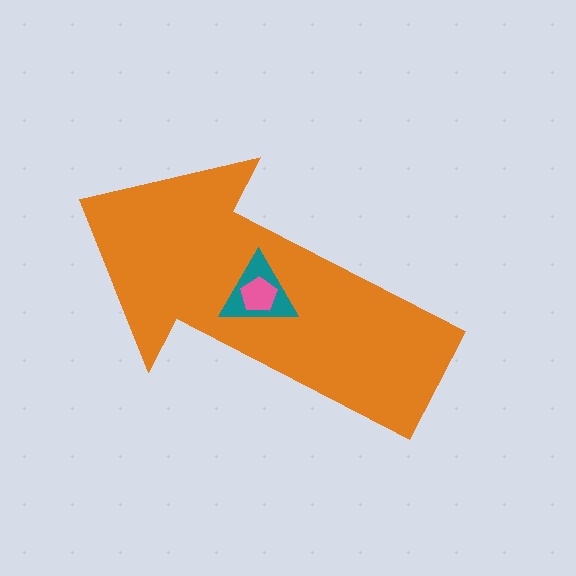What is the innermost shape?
The pink pentagon.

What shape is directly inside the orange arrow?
The teal triangle.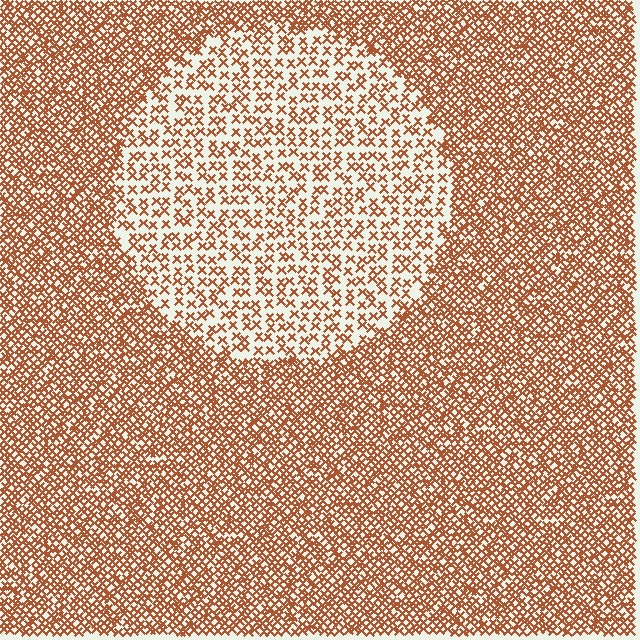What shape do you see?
I see a circle.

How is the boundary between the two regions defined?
The boundary is defined by a change in element density (approximately 2.2x ratio). All elements are the same color, size, and shape.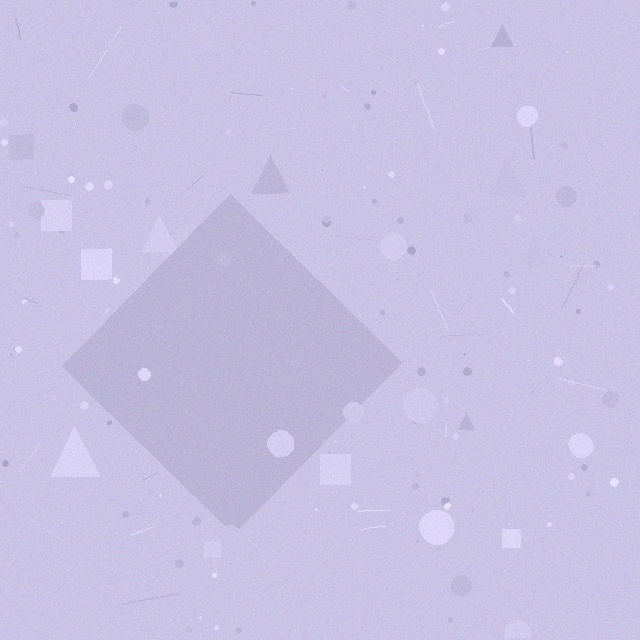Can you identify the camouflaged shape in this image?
The camouflaged shape is a diamond.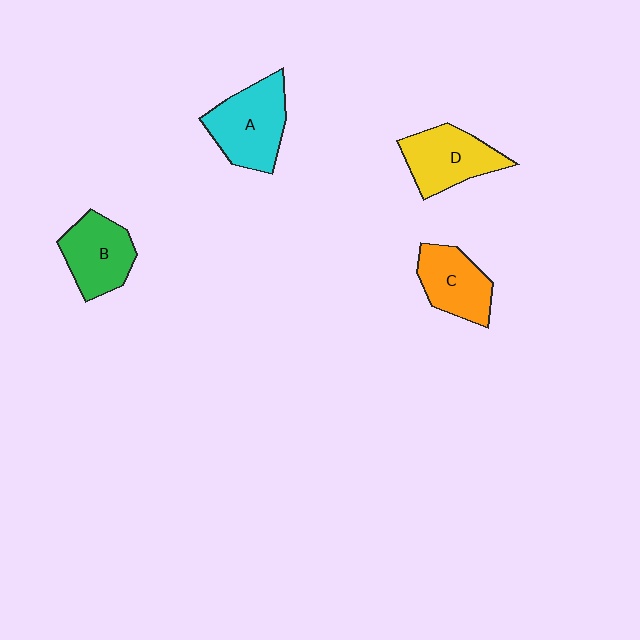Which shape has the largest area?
Shape A (cyan).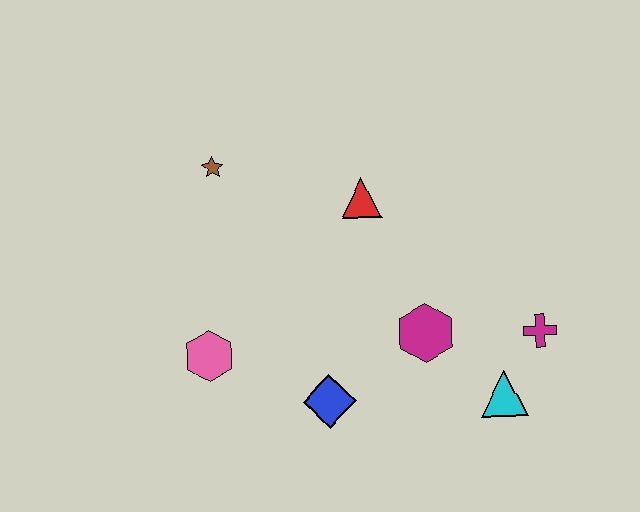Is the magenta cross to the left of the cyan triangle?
No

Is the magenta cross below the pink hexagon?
No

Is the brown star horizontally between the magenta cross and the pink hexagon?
Yes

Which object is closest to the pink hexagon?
The blue diamond is closest to the pink hexagon.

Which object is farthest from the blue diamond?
The brown star is farthest from the blue diamond.